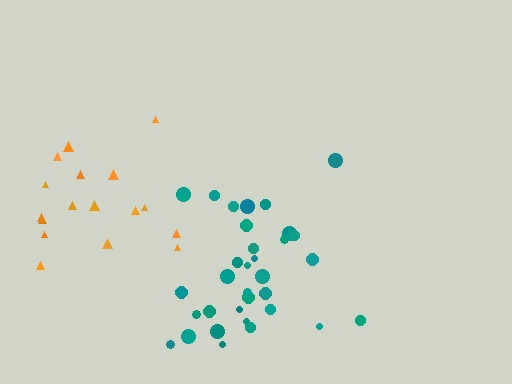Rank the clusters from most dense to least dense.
teal, orange.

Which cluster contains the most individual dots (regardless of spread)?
Teal (33).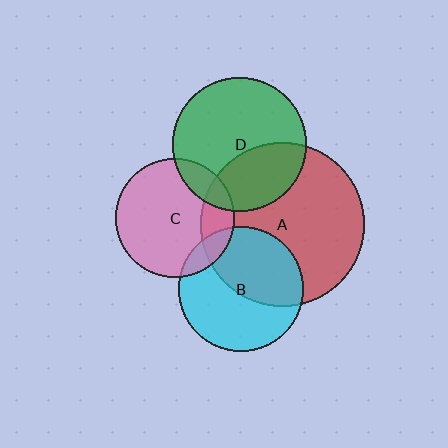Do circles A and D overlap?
Yes.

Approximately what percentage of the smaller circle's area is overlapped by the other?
Approximately 35%.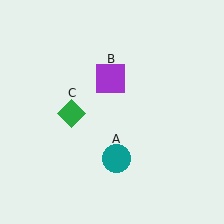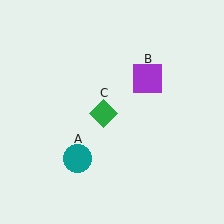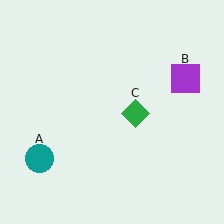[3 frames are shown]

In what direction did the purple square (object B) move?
The purple square (object B) moved right.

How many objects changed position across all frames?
3 objects changed position: teal circle (object A), purple square (object B), green diamond (object C).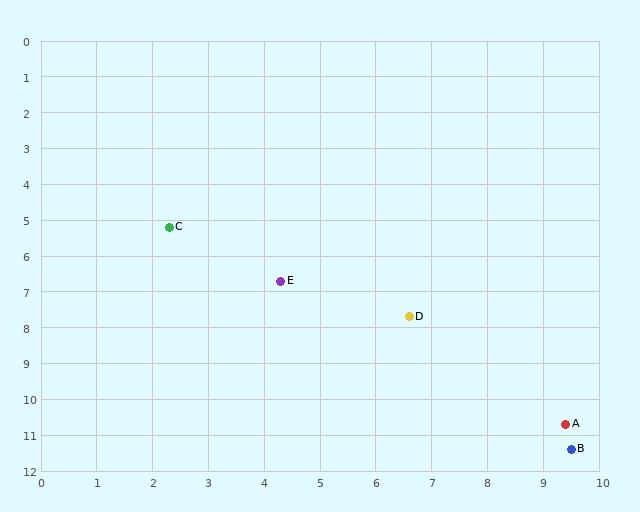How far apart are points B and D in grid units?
Points B and D are about 4.7 grid units apart.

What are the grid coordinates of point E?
Point E is at approximately (4.3, 6.7).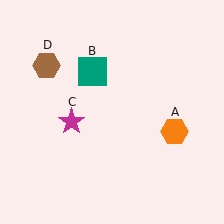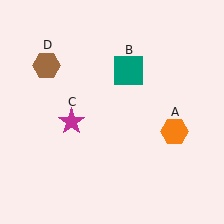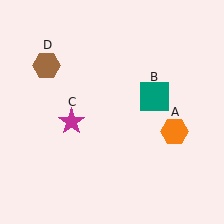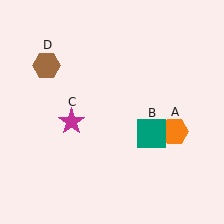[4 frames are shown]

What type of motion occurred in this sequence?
The teal square (object B) rotated clockwise around the center of the scene.